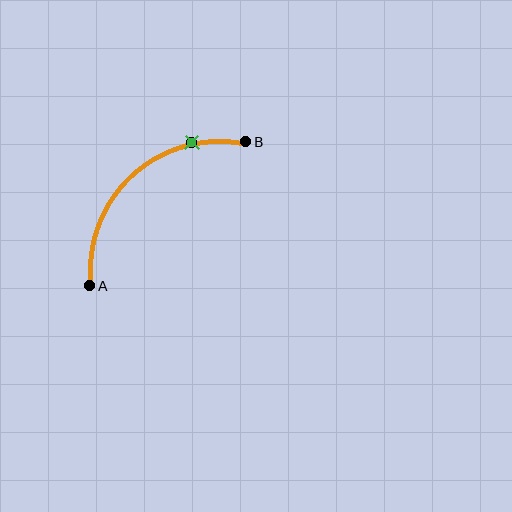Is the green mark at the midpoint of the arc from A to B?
No. The green mark lies on the arc but is closer to endpoint B. The arc midpoint would be at the point on the curve equidistant along the arc from both A and B.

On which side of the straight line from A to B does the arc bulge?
The arc bulges above and to the left of the straight line connecting A and B.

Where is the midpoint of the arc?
The arc midpoint is the point on the curve farthest from the straight line joining A and B. It sits above and to the left of that line.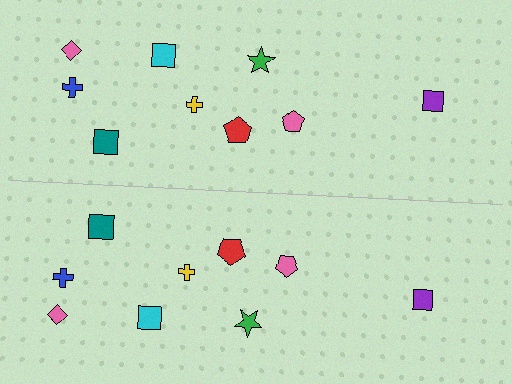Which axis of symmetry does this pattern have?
The pattern has a horizontal axis of symmetry running through the center of the image.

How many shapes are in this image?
There are 18 shapes in this image.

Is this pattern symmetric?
Yes, this pattern has bilateral (reflection) symmetry.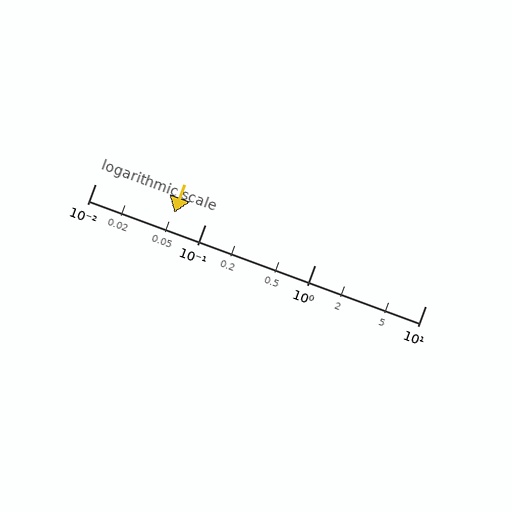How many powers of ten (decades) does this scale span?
The scale spans 3 decades, from 0.01 to 10.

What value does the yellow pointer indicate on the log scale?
The pointer indicates approximately 0.053.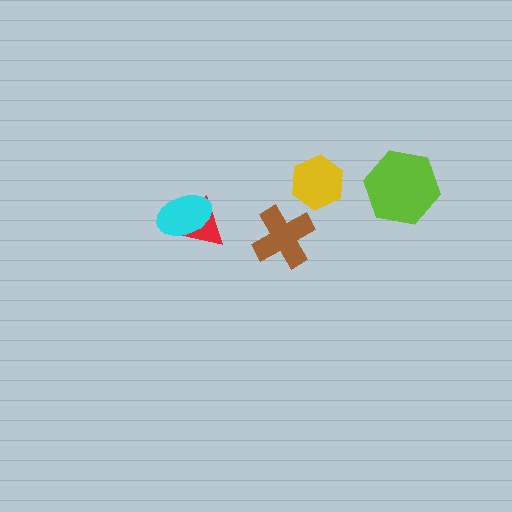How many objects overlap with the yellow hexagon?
0 objects overlap with the yellow hexagon.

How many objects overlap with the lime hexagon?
0 objects overlap with the lime hexagon.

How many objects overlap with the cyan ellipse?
1 object overlaps with the cyan ellipse.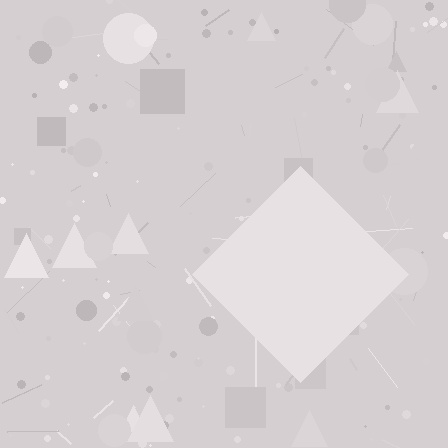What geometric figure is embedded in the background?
A diamond is embedded in the background.